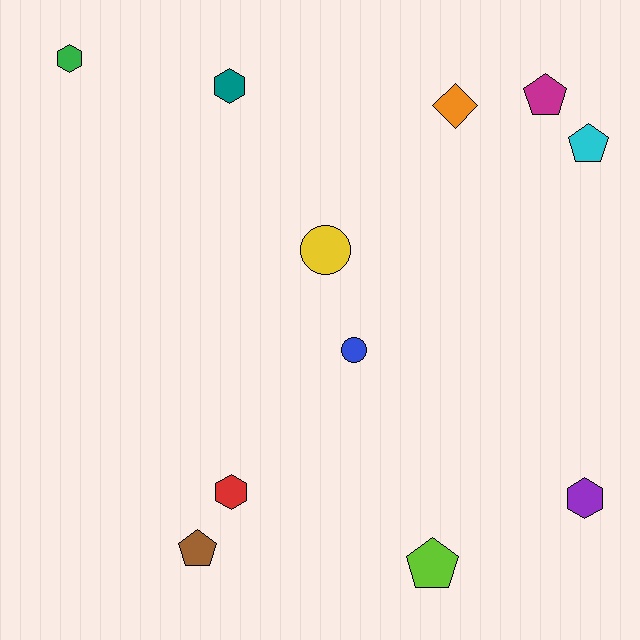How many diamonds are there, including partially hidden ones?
There is 1 diamond.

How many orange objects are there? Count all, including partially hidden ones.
There is 1 orange object.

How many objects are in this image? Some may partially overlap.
There are 11 objects.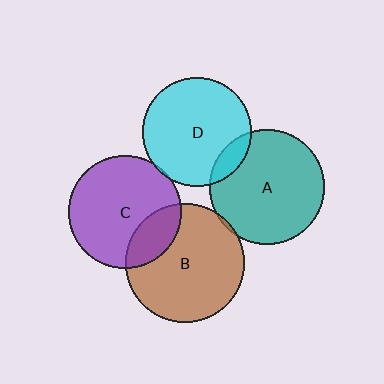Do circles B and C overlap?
Yes.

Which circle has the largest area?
Circle B (brown).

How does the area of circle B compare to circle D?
Approximately 1.2 times.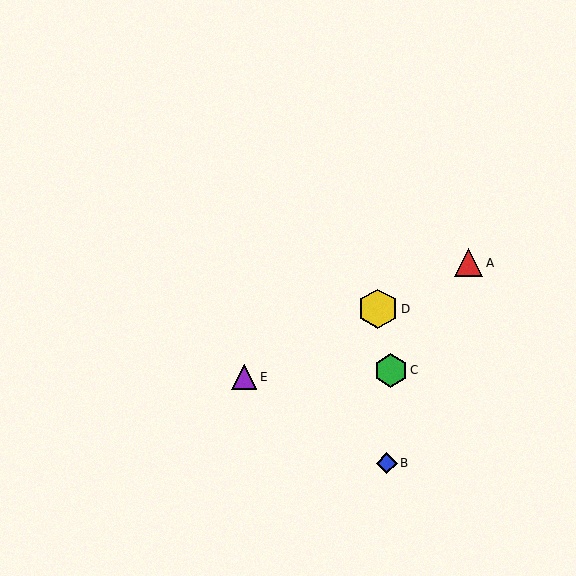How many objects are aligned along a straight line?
3 objects (A, D, E) are aligned along a straight line.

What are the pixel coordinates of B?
Object B is at (387, 463).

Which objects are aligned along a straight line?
Objects A, D, E are aligned along a straight line.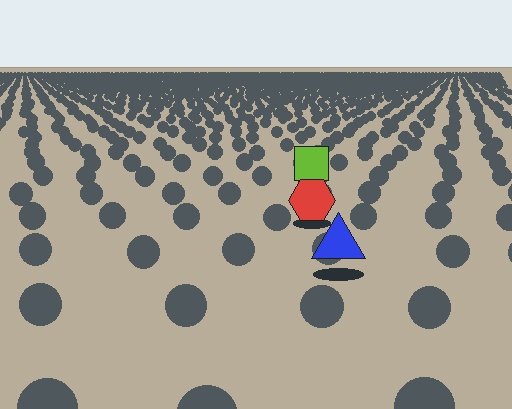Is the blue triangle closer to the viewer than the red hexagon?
Yes. The blue triangle is closer — you can tell from the texture gradient: the ground texture is coarser near it.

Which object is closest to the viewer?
The blue triangle is closest. The texture marks near it are larger and more spread out.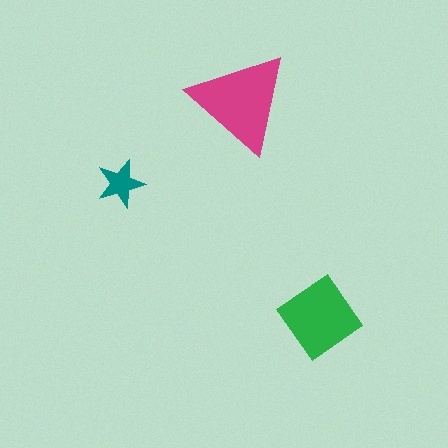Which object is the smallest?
The teal star.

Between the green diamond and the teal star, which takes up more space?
The green diamond.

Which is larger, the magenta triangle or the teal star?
The magenta triangle.